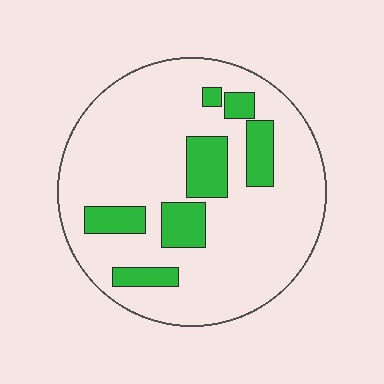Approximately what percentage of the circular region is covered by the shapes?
Approximately 20%.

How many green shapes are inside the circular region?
7.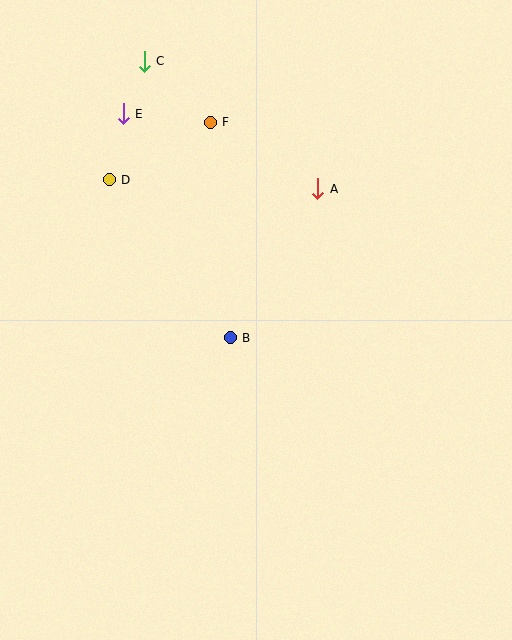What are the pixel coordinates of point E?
Point E is at (123, 114).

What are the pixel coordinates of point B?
Point B is at (230, 338).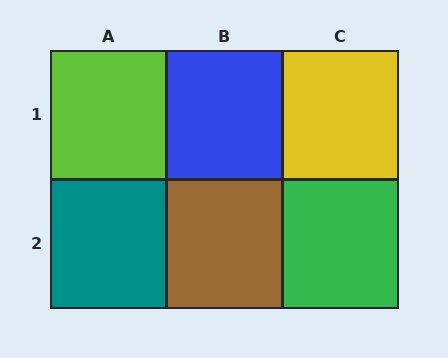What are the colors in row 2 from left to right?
Teal, brown, green.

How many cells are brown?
1 cell is brown.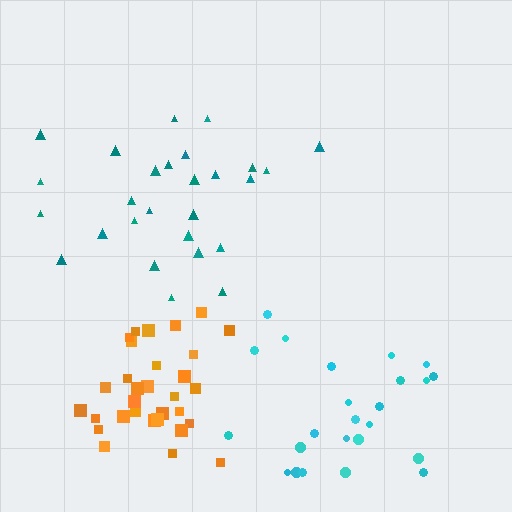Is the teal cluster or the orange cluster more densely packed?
Orange.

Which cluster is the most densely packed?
Orange.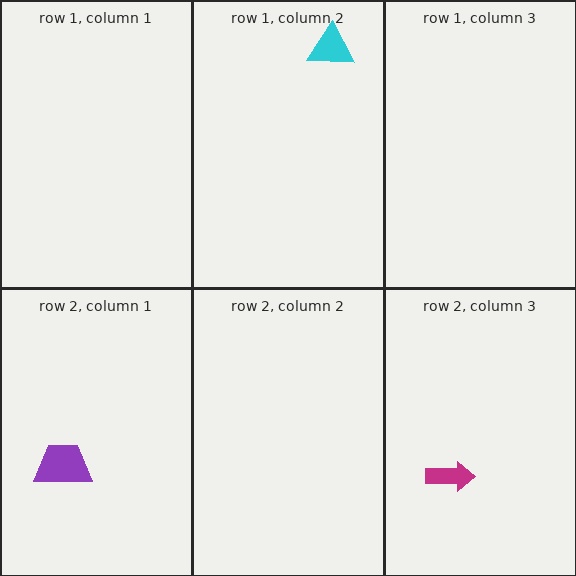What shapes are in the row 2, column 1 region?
The purple trapezoid.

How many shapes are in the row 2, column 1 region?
1.